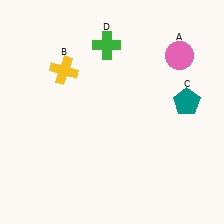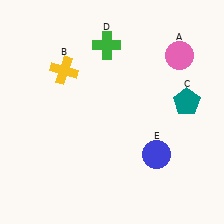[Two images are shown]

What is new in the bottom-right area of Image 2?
A blue circle (E) was added in the bottom-right area of Image 2.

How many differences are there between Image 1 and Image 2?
There is 1 difference between the two images.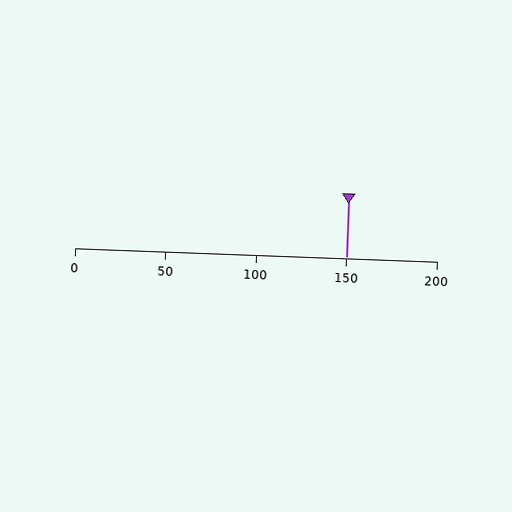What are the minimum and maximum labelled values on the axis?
The axis runs from 0 to 200.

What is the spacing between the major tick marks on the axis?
The major ticks are spaced 50 apart.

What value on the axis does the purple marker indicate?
The marker indicates approximately 150.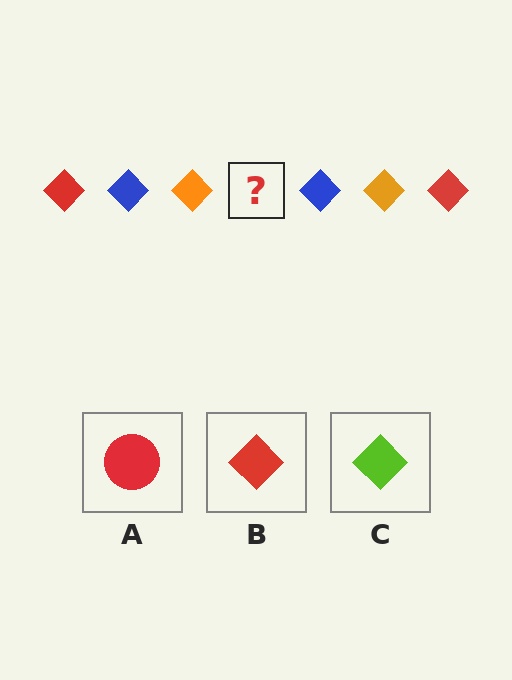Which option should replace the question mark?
Option B.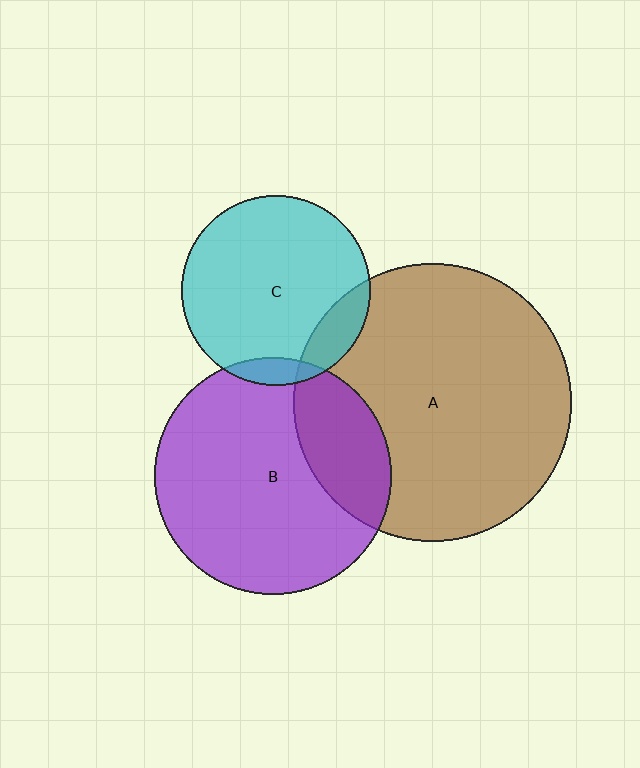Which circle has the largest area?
Circle A (brown).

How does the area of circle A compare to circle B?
Approximately 1.4 times.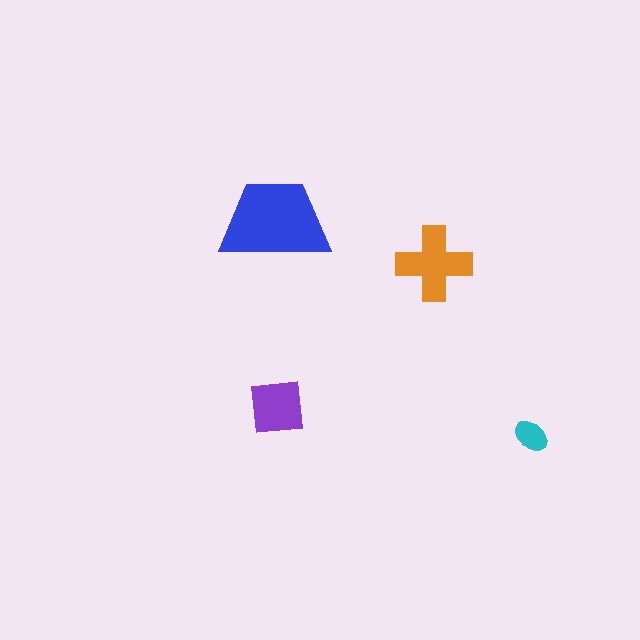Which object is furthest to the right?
The cyan ellipse is rightmost.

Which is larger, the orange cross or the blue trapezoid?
The blue trapezoid.